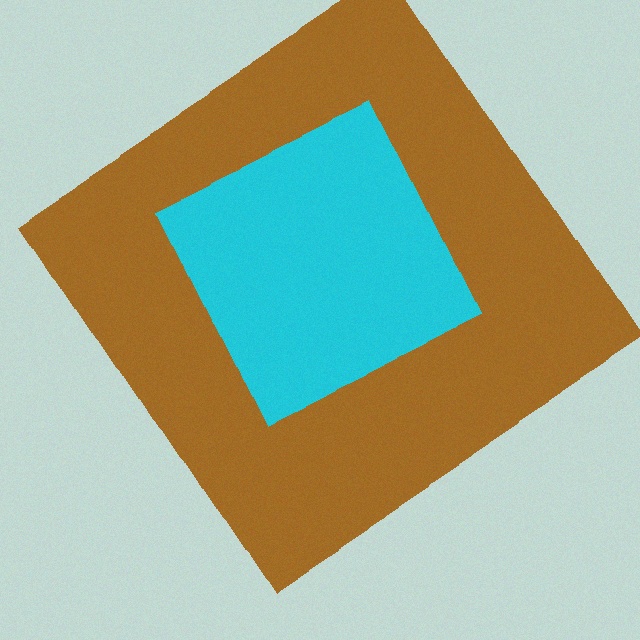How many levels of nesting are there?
2.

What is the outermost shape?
The brown diamond.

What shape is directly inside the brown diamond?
The cyan diamond.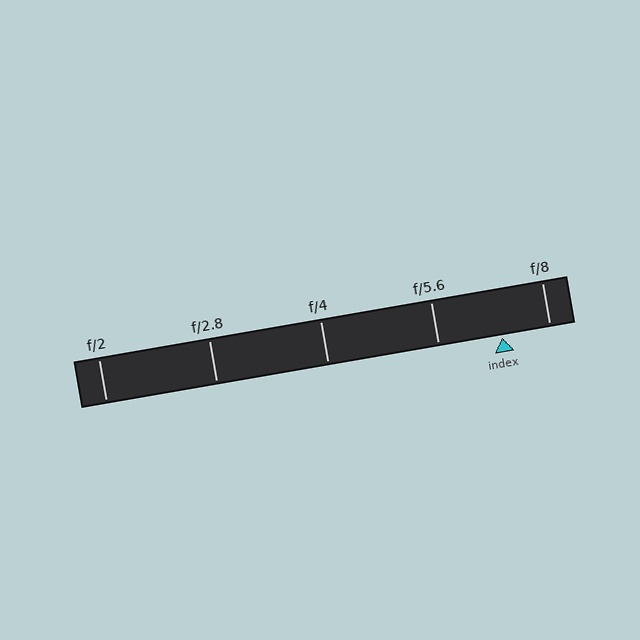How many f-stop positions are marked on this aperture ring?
There are 5 f-stop positions marked.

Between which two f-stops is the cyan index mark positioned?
The index mark is between f/5.6 and f/8.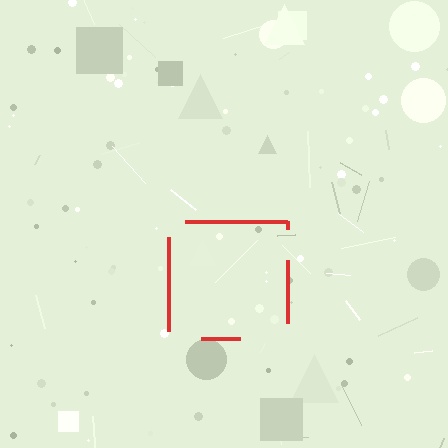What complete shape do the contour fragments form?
The contour fragments form a square.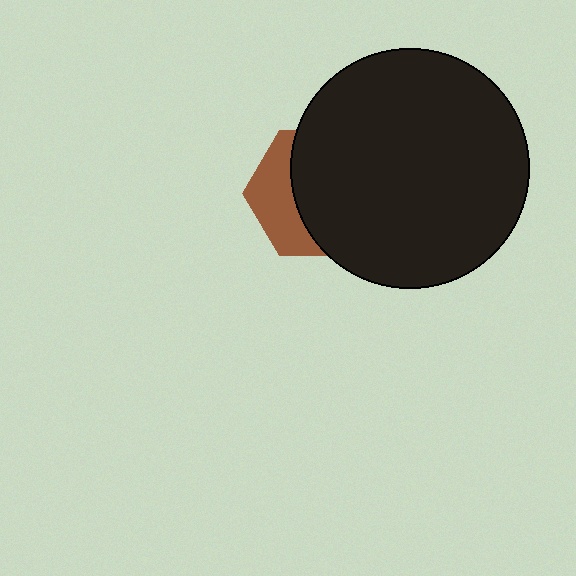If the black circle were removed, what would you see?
You would see the complete brown hexagon.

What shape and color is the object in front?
The object in front is a black circle.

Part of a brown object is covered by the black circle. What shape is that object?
It is a hexagon.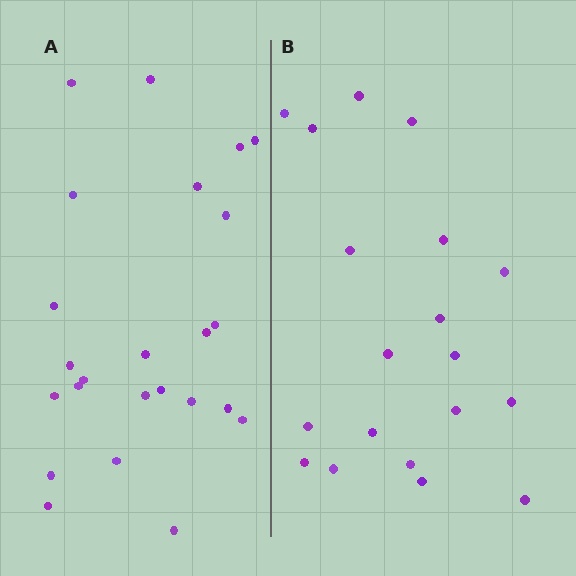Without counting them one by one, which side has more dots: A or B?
Region A (the left region) has more dots.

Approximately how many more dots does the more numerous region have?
Region A has about 5 more dots than region B.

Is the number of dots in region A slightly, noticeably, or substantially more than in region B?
Region A has noticeably more, but not dramatically so. The ratio is roughly 1.3 to 1.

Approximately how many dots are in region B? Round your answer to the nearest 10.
About 20 dots. (The exact count is 19, which rounds to 20.)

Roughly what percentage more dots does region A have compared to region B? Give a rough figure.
About 25% more.